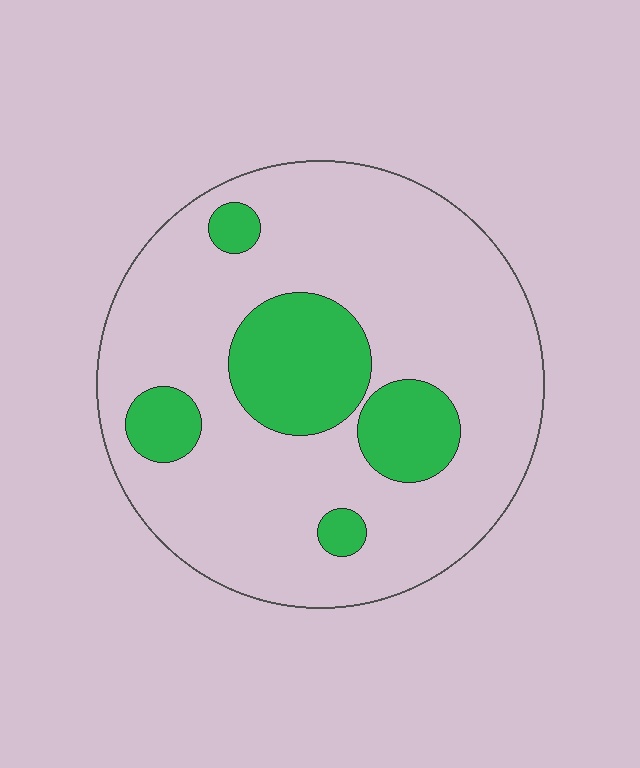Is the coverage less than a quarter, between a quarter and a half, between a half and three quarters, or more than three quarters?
Less than a quarter.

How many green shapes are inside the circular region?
5.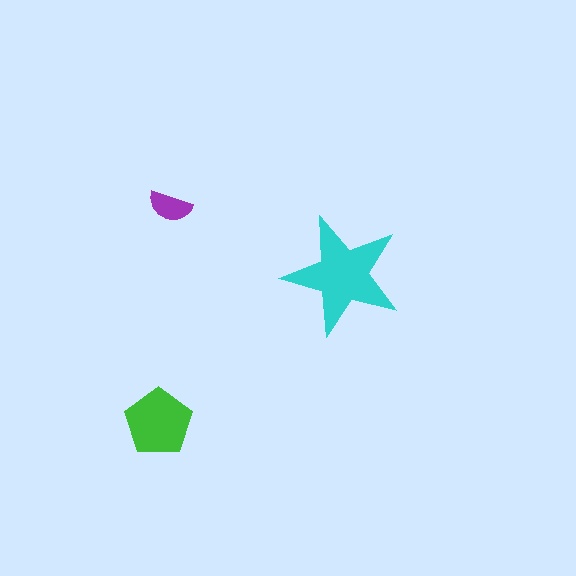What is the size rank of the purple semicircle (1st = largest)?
3rd.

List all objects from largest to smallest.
The cyan star, the green pentagon, the purple semicircle.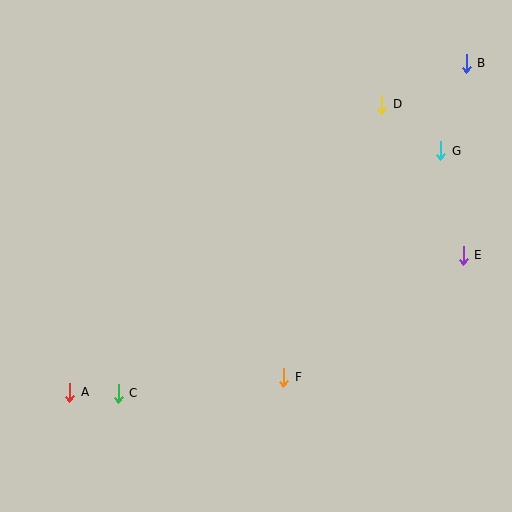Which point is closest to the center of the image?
Point F at (283, 377) is closest to the center.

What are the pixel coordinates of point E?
Point E is at (463, 255).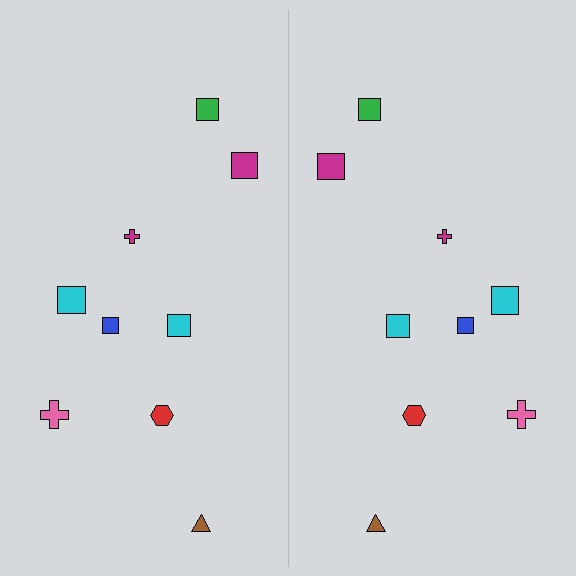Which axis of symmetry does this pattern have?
The pattern has a vertical axis of symmetry running through the center of the image.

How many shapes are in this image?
There are 18 shapes in this image.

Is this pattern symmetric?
Yes, this pattern has bilateral (reflection) symmetry.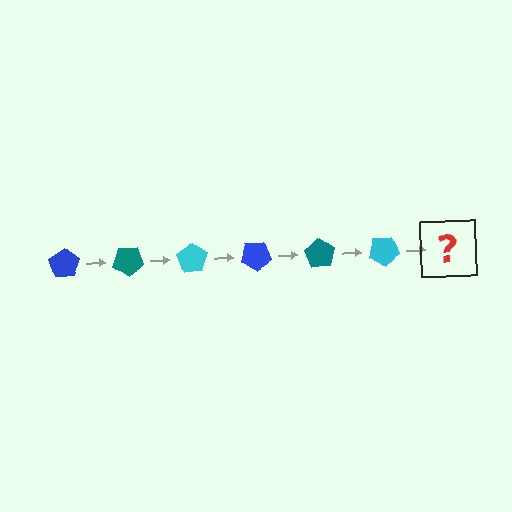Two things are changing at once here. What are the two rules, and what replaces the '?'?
The two rules are that it rotates 35 degrees each step and the color cycles through blue, teal, and cyan. The '?' should be a blue pentagon, rotated 210 degrees from the start.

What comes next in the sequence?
The next element should be a blue pentagon, rotated 210 degrees from the start.